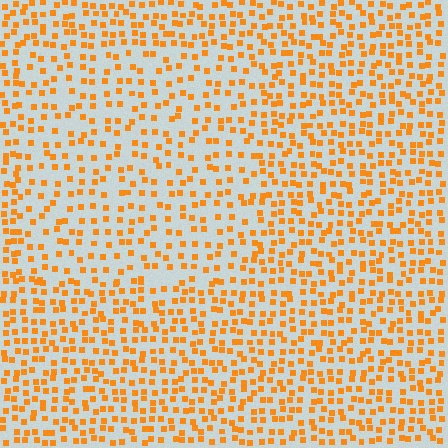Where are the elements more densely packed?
The elements are more densely packed outside the rectangle boundary.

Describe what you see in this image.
The image contains small orange elements arranged at two different densities. A rectangle-shaped region is visible where the elements are less densely packed than the surrounding area.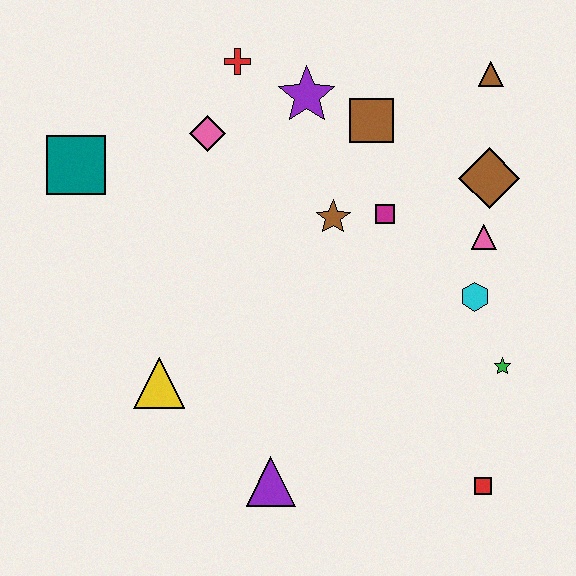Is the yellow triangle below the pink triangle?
Yes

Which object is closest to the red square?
The green star is closest to the red square.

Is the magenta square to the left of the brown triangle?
Yes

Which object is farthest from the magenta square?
The teal square is farthest from the magenta square.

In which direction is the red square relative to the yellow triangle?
The red square is to the right of the yellow triangle.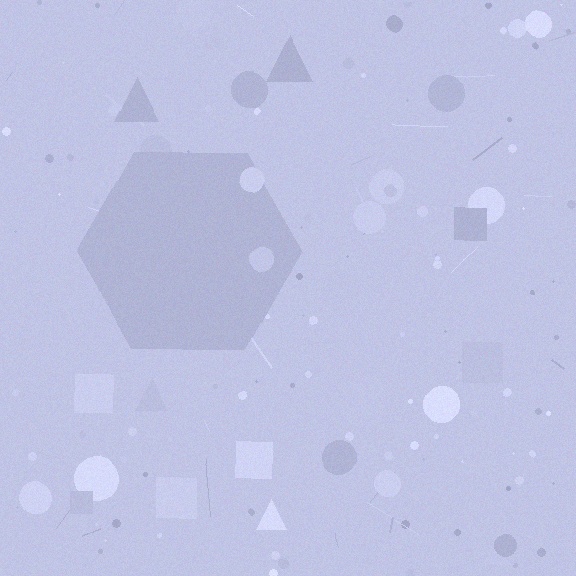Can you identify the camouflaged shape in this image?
The camouflaged shape is a hexagon.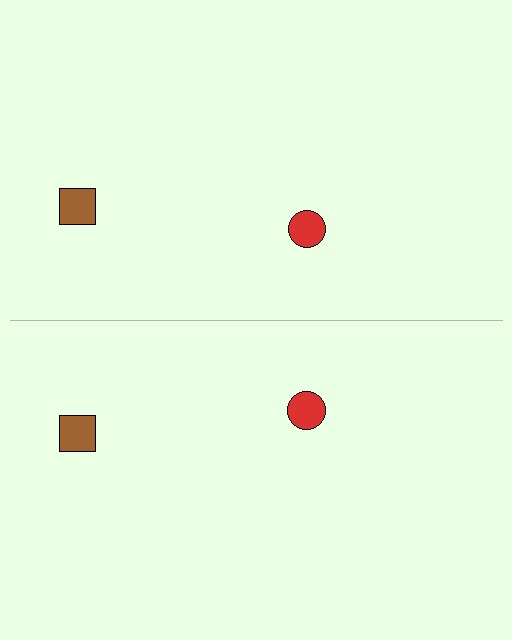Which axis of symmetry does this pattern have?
The pattern has a horizontal axis of symmetry running through the center of the image.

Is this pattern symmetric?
Yes, this pattern has bilateral (reflection) symmetry.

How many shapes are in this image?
There are 4 shapes in this image.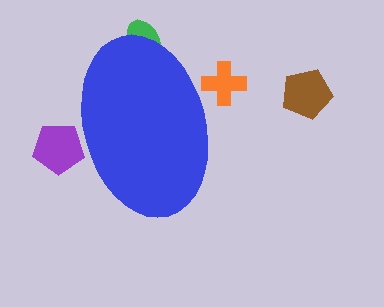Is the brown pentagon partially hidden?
No, the brown pentagon is fully visible.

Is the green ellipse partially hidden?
Yes, the green ellipse is partially hidden behind the blue ellipse.